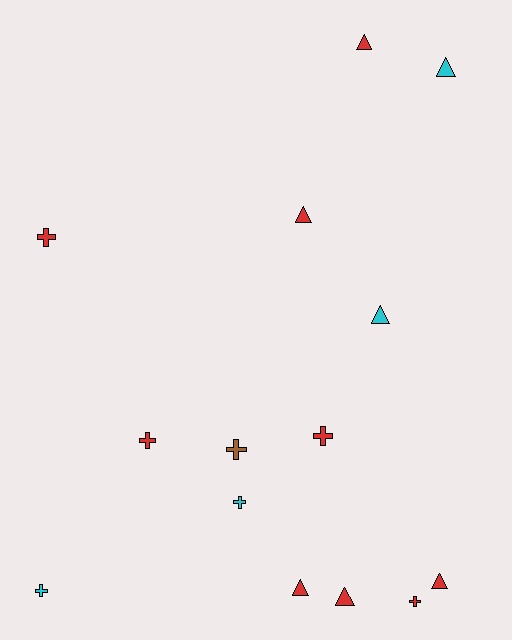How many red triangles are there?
There are 5 red triangles.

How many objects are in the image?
There are 14 objects.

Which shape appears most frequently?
Triangle, with 7 objects.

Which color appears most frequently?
Red, with 9 objects.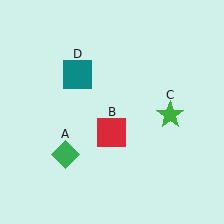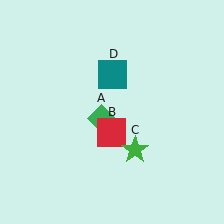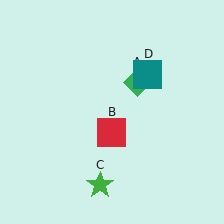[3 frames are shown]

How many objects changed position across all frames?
3 objects changed position: green diamond (object A), green star (object C), teal square (object D).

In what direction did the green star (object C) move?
The green star (object C) moved down and to the left.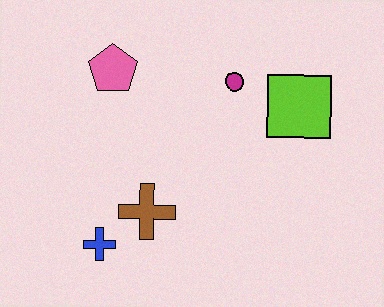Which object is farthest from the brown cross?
The lime square is farthest from the brown cross.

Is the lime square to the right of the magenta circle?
Yes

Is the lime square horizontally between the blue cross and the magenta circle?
No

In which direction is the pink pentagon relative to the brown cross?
The pink pentagon is above the brown cross.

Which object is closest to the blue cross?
The brown cross is closest to the blue cross.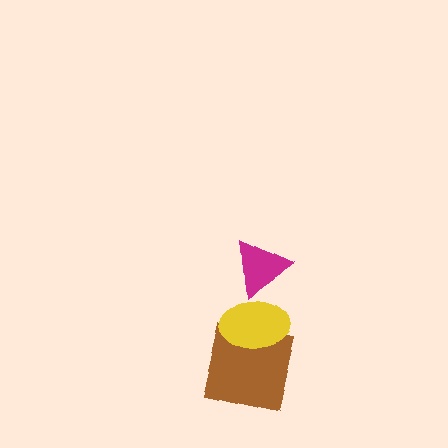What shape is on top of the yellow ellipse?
The magenta triangle is on top of the yellow ellipse.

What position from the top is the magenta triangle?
The magenta triangle is 1st from the top.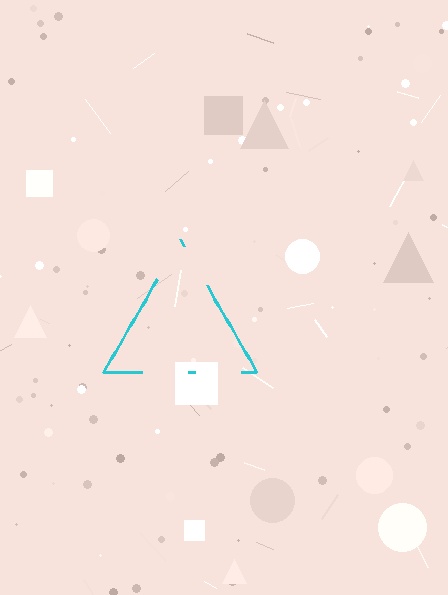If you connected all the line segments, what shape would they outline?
They would outline a triangle.